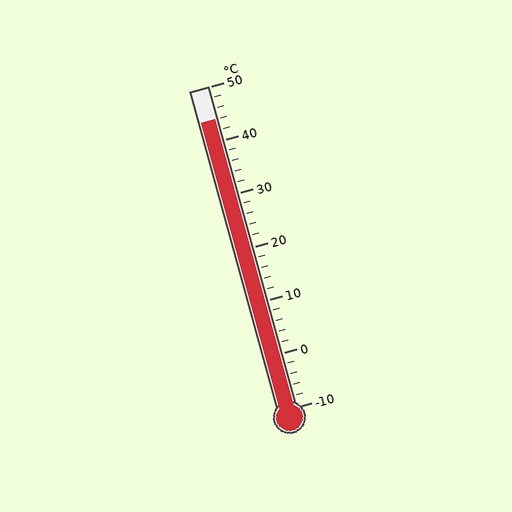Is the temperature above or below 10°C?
The temperature is above 10°C.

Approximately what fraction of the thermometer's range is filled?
The thermometer is filled to approximately 90% of its range.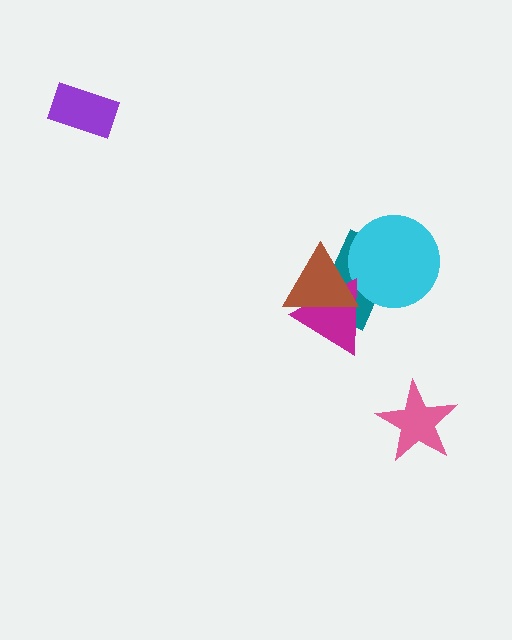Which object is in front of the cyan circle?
The brown triangle is in front of the cyan circle.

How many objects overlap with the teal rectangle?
3 objects overlap with the teal rectangle.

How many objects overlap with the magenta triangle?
2 objects overlap with the magenta triangle.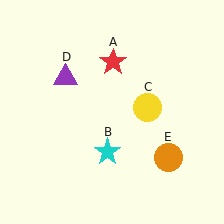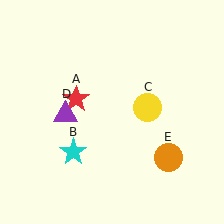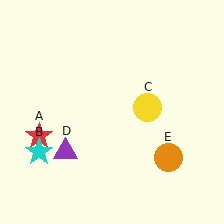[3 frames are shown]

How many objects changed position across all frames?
3 objects changed position: red star (object A), cyan star (object B), purple triangle (object D).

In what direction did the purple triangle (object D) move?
The purple triangle (object D) moved down.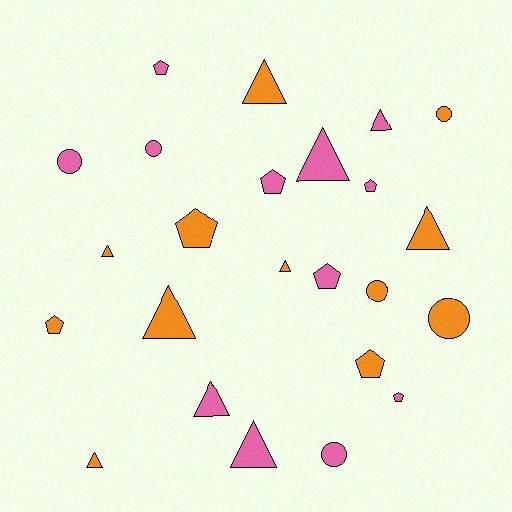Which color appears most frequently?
Pink, with 12 objects.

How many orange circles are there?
There are 3 orange circles.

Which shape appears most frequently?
Triangle, with 10 objects.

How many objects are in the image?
There are 24 objects.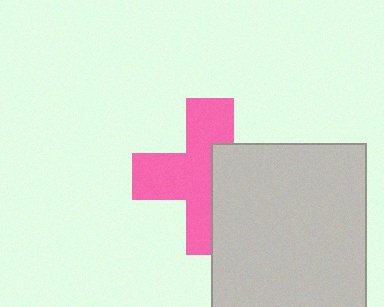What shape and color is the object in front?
The object in front is a light gray rectangle.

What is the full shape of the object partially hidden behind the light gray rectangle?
The partially hidden object is a pink cross.